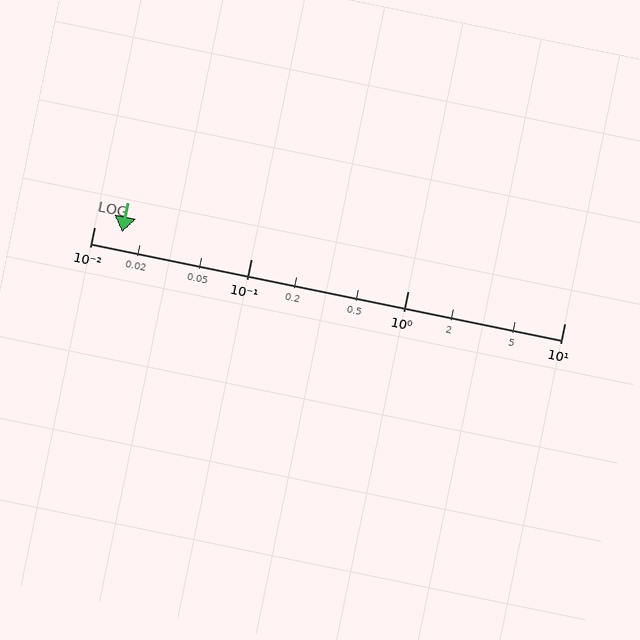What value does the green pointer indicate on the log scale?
The pointer indicates approximately 0.015.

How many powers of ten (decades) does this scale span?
The scale spans 3 decades, from 0.01 to 10.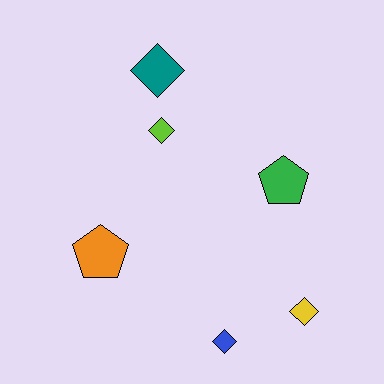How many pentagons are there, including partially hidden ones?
There are 2 pentagons.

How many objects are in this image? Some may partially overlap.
There are 6 objects.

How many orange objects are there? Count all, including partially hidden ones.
There is 1 orange object.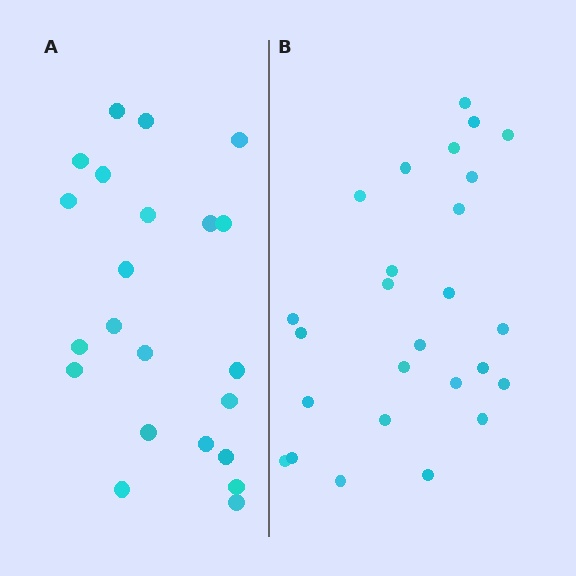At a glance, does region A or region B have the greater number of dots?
Region B (the right region) has more dots.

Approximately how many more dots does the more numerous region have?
Region B has about 4 more dots than region A.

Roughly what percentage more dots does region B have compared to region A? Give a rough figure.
About 20% more.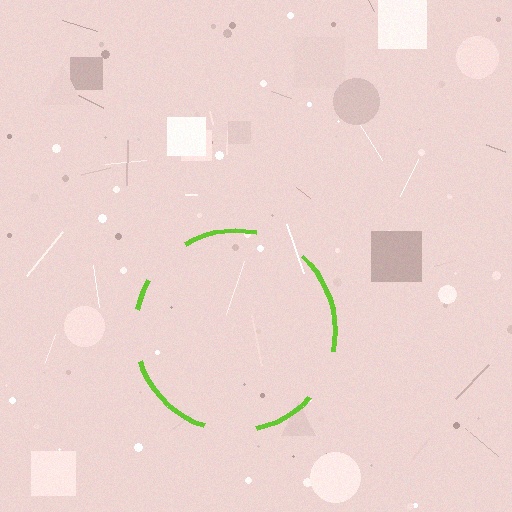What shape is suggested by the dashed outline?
The dashed outline suggests a circle.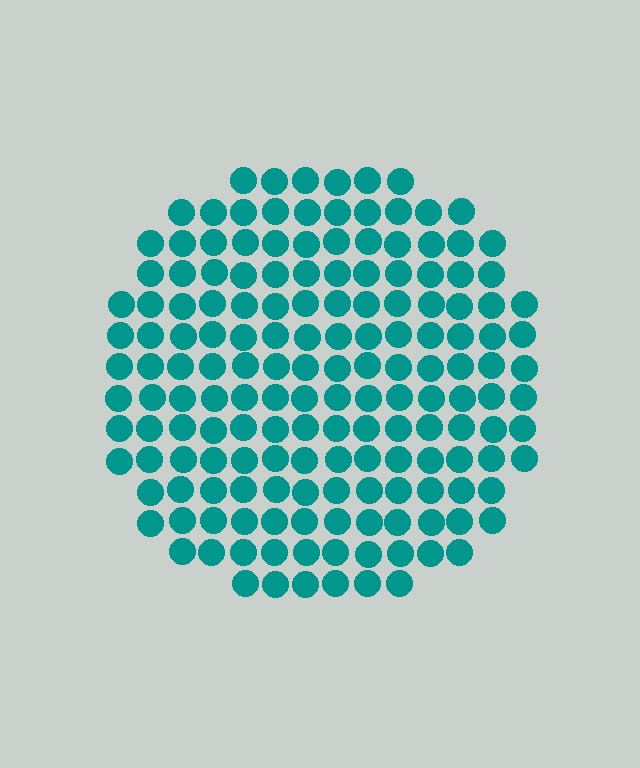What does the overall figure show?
The overall figure shows a circle.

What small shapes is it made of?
It is made of small circles.